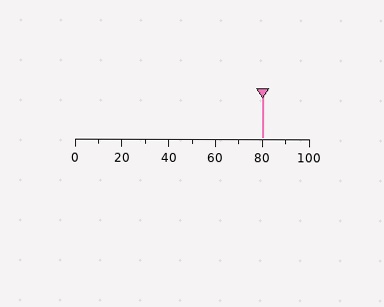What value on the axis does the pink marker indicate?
The marker indicates approximately 80.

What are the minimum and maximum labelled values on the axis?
The axis runs from 0 to 100.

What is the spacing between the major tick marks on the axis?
The major ticks are spaced 20 apart.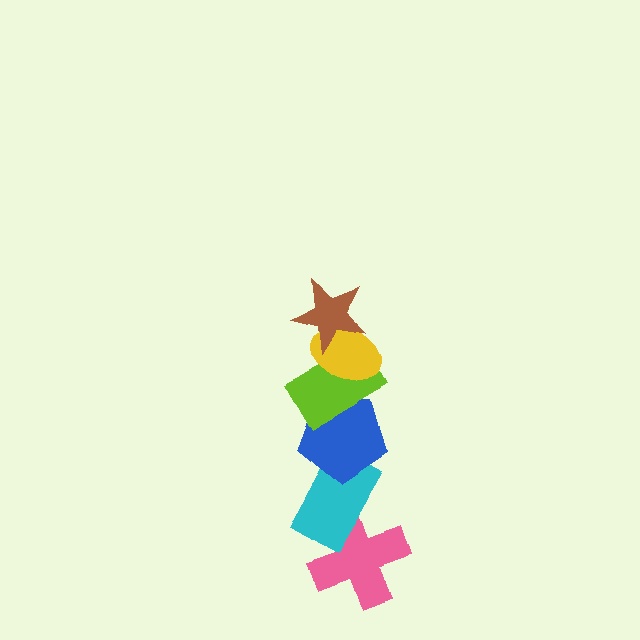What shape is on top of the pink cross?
The cyan rectangle is on top of the pink cross.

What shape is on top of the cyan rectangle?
The blue pentagon is on top of the cyan rectangle.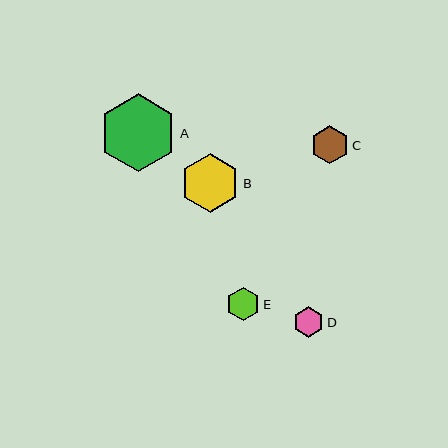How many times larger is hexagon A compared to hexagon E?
Hexagon A is approximately 2.3 times the size of hexagon E.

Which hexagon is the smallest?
Hexagon D is the smallest with a size of approximately 30 pixels.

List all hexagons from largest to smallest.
From largest to smallest: A, B, C, E, D.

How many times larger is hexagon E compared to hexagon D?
Hexagon E is approximately 1.1 times the size of hexagon D.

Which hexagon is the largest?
Hexagon A is the largest with a size of approximately 78 pixels.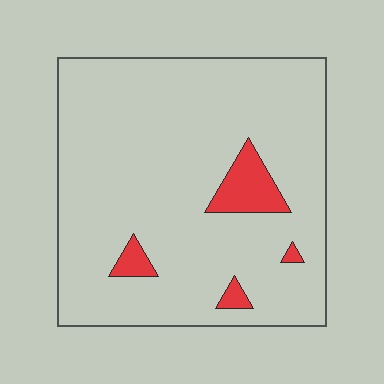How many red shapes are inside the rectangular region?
4.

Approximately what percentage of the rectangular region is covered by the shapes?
Approximately 10%.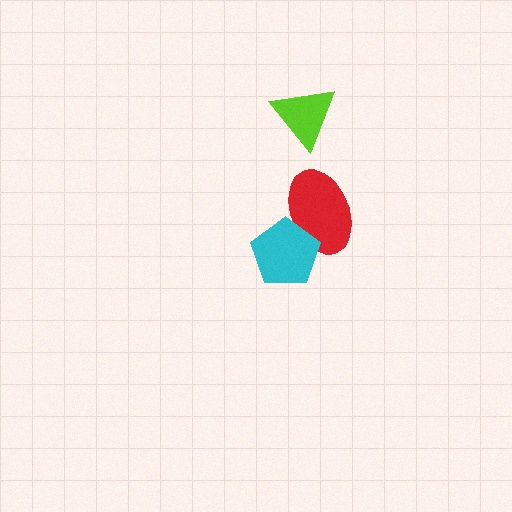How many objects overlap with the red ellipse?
1 object overlaps with the red ellipse.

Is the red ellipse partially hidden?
Yes, it is partially covered by another shape.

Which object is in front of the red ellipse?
The cyan pentagon is in front of the red ellipse.